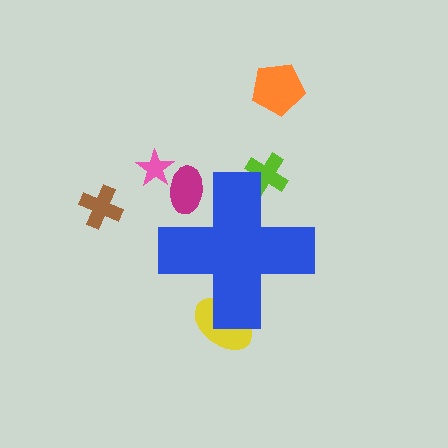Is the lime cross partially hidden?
Yes, the lime cross is partially hidden behind the blue cross.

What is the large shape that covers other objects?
A blue cross.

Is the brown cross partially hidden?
No, the brown cross is fully visible.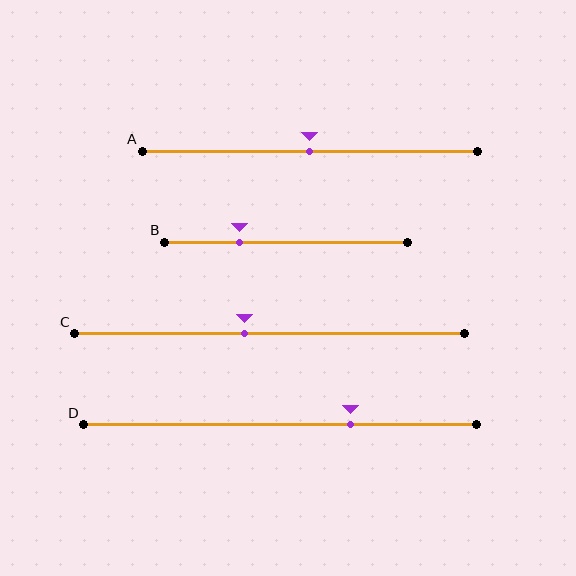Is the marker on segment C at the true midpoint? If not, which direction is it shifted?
No, the marker on segment C is shifted to the left by about 6% of the segment length.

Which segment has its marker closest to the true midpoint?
Segment A has its marker closest to the true midpoint.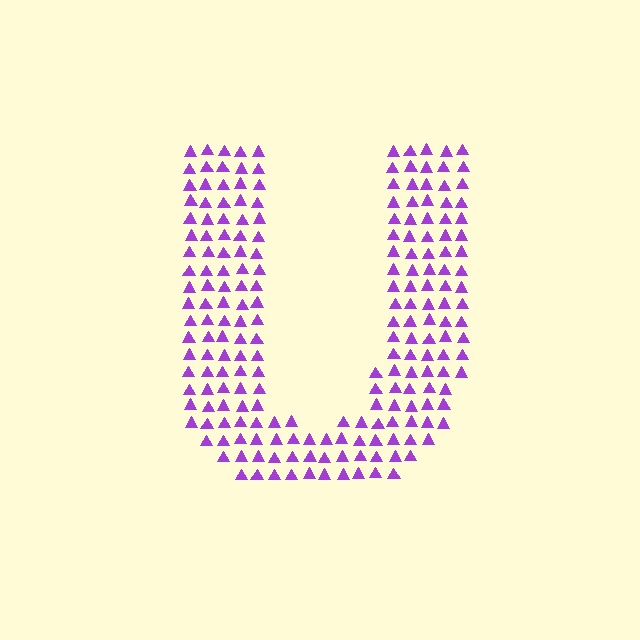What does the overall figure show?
The overall figure shows the letter U.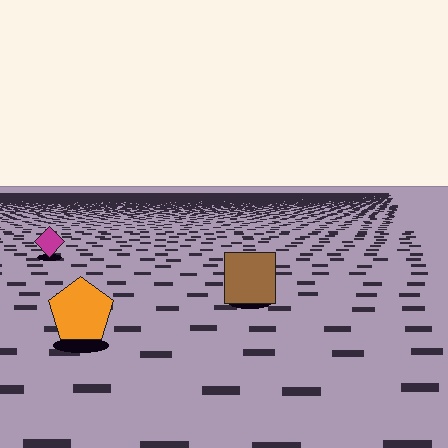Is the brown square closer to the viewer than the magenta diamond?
Yes. The brown square is closer — you can tell from the texture gradient: the ground texture is coarser near it.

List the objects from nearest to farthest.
From nearest to farthest: the orange pentagon, the brown square, the magenta diamond.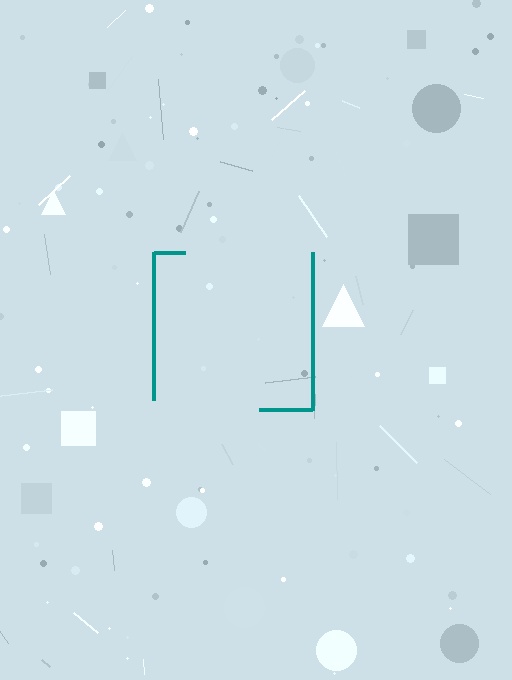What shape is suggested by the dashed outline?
The dashed outline suggests a square.